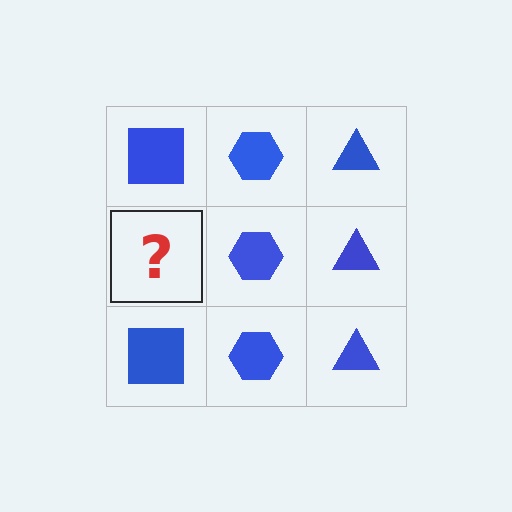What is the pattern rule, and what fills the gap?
The rule is that each column has a consistent shape. The gap should be filled with a blue square.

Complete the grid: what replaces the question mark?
The question mark should be replaced with a blue square.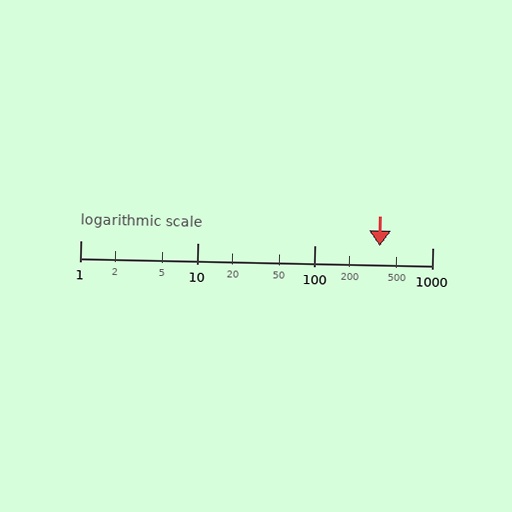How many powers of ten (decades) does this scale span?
The scale spans 3 decades, from 1 to 1000.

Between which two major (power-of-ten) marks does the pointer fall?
The pointer is between 100 and 1000.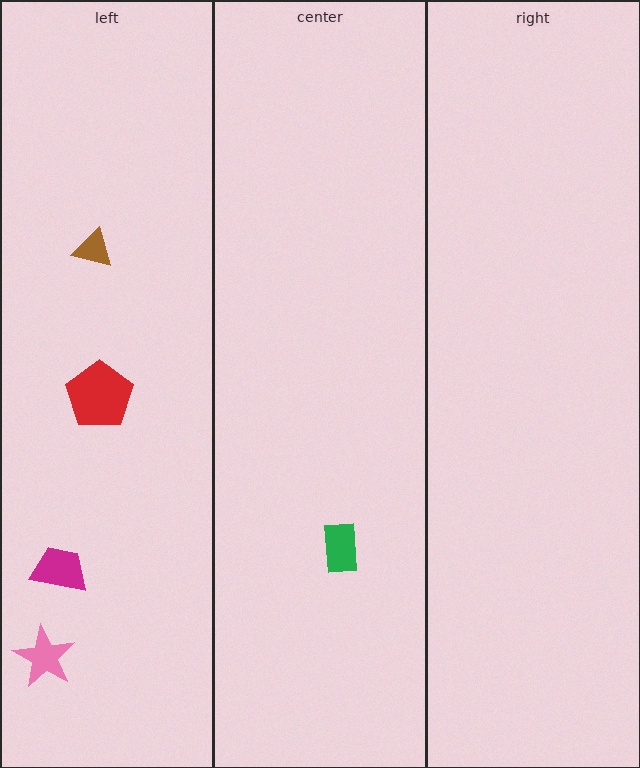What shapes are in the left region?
The magenta trapezoid, the pink star, the red pentagon, the brown triangle.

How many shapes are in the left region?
4.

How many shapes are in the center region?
1.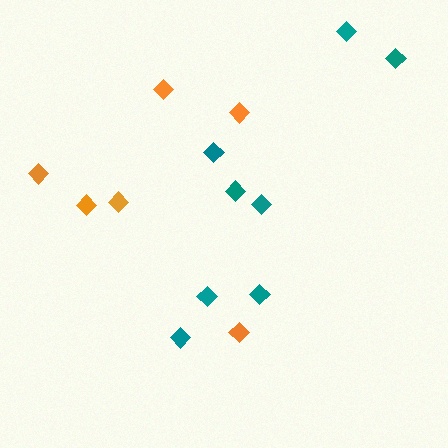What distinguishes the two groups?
There are 2 groups: one group of teal diamonds (8) and one group of orange diamonds (6).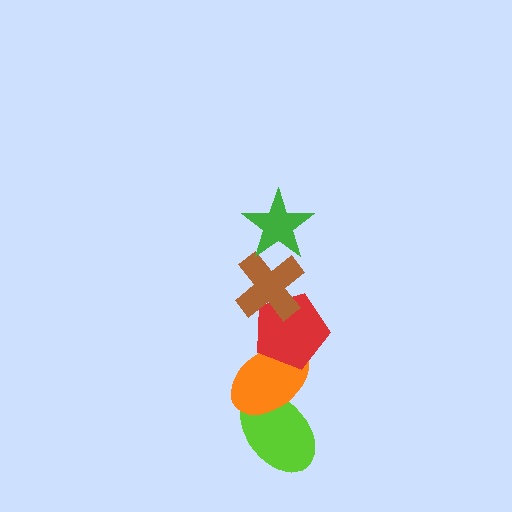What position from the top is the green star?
The green star is 1st from the top.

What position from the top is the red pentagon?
The red pentagon is 3rd from the top.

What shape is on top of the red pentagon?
The brown cross is on top of the red pentagon.